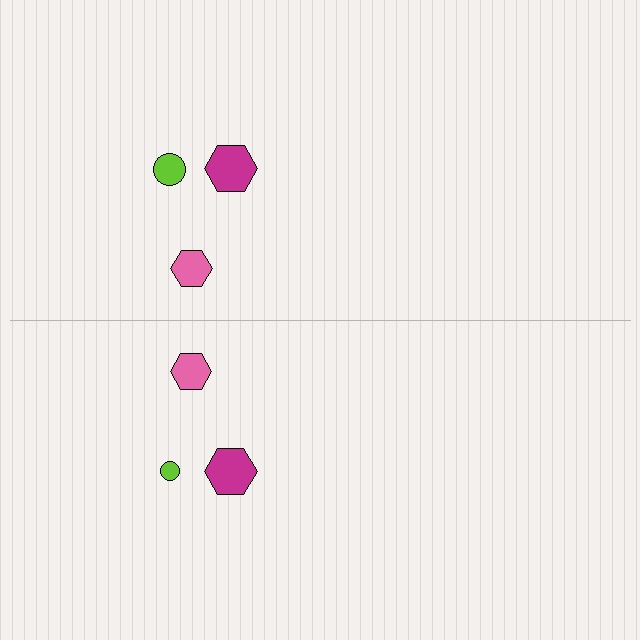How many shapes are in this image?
There are 6 shapes in this image.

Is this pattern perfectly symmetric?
No, the pattern is not perfectly symmetric. The lime circle on the bottom side has a different size than its mirror counterpart.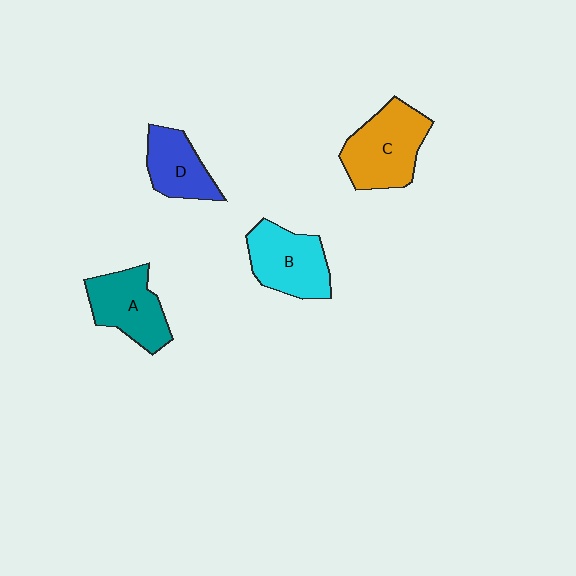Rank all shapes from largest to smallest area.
From largest to smallest: C (orange), B (cyan), A (teal), D (blue).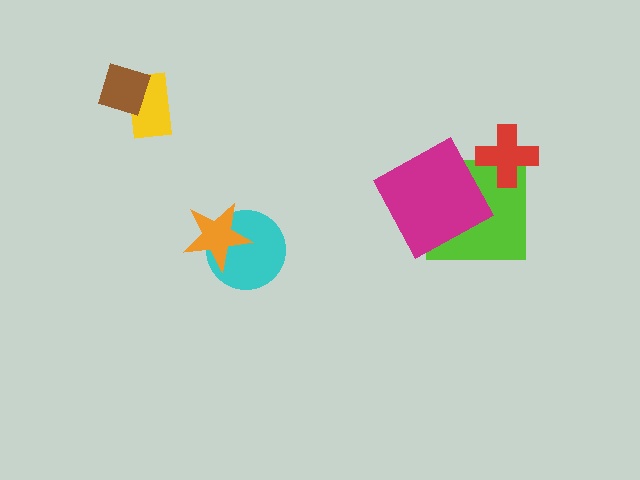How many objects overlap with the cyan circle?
1 object overlaps with the cyan circle.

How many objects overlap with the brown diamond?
1 object overlaps with the brown diamond.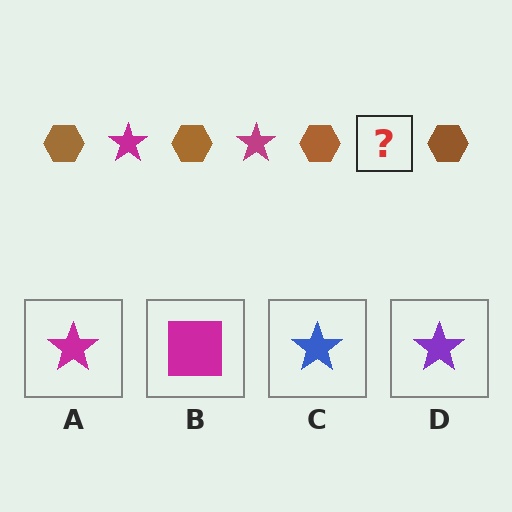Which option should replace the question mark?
Option A.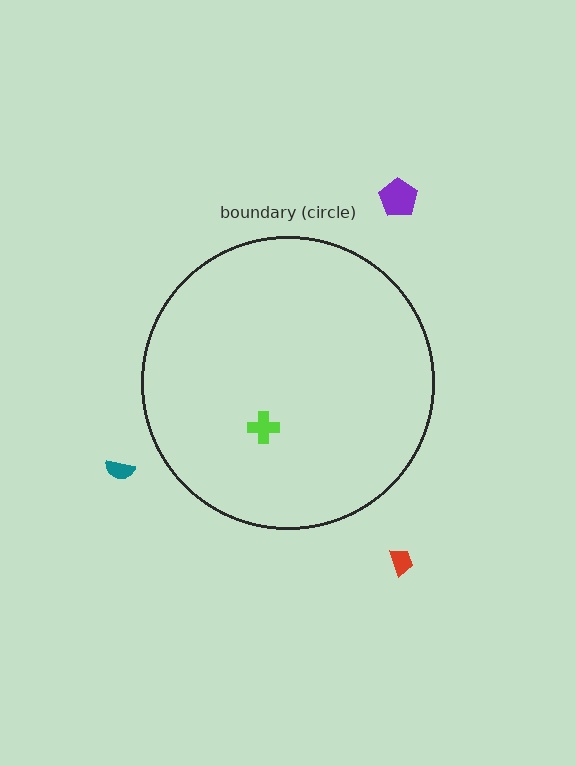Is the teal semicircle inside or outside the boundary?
Outside.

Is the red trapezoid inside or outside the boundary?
Outside.